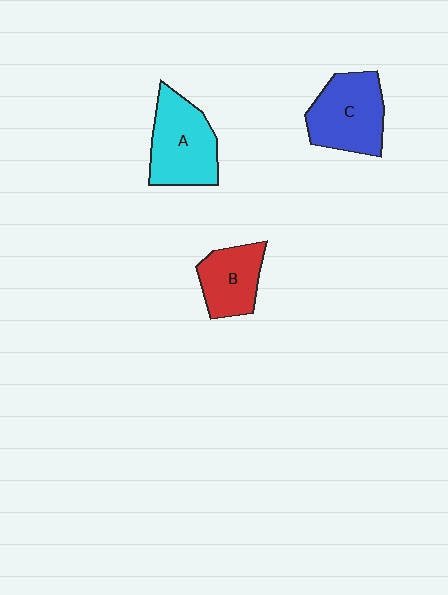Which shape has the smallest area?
Shape B (red).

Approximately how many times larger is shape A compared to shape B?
Approximately 1.4 times.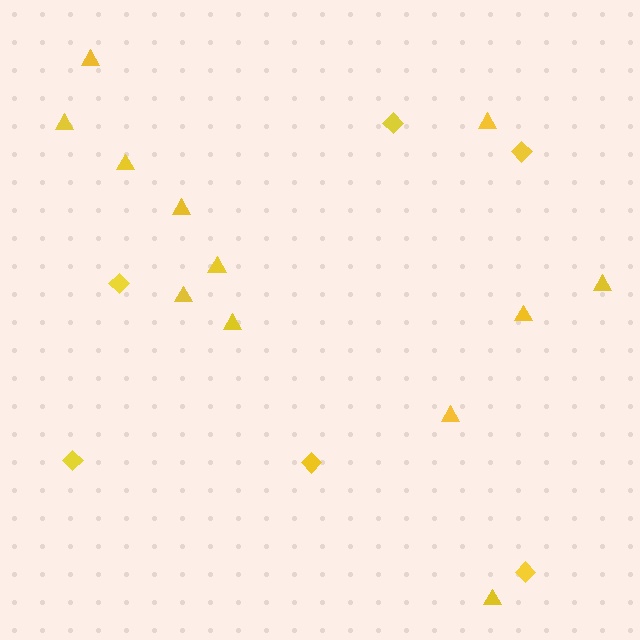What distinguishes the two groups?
There are 2 groups: one group of triangles (12) and one group of diamonds (6).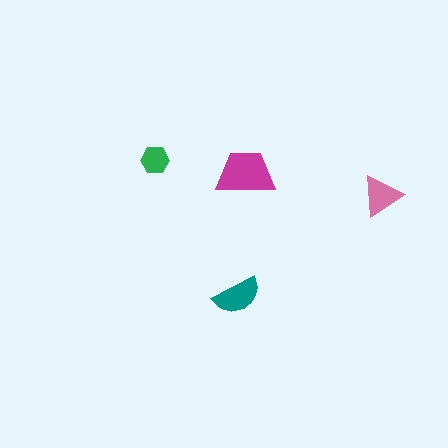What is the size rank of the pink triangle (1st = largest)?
3rd.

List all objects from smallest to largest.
The green hexagon, the pink triangle, the teal semicircle, the magenta trapezoid.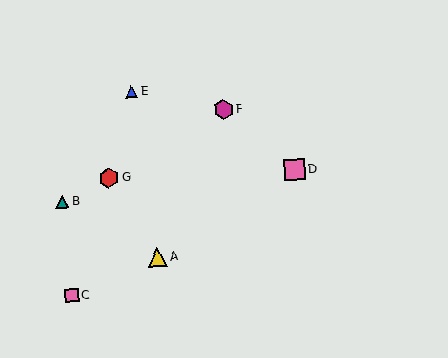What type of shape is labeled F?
Shape F is a magenta hexagon.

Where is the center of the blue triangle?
The center of the blue triangle is at (131, 92).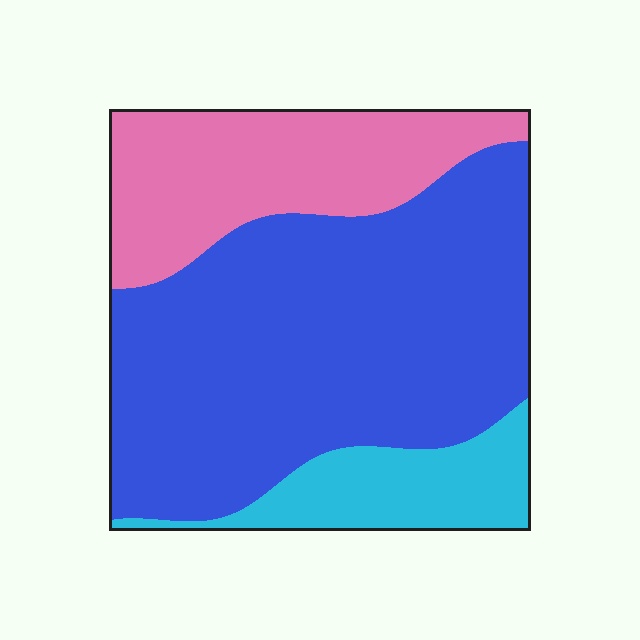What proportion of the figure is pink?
Pink takes up about one quarter (1/4) of the figure.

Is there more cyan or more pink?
Pink.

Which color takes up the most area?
Blue, at roughly 60%.